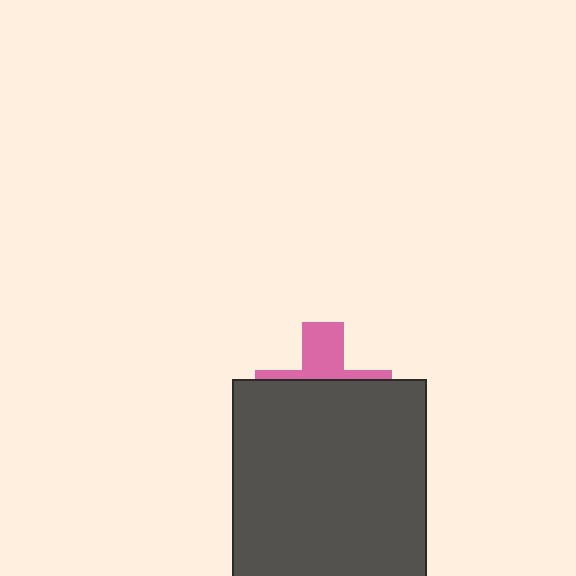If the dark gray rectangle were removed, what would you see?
You would see the complete pink cross.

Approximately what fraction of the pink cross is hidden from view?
Roughly 65% of the pink cross is hidden behind the dark gray rectangle.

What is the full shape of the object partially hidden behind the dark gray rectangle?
The partially hidden object is a pink cross.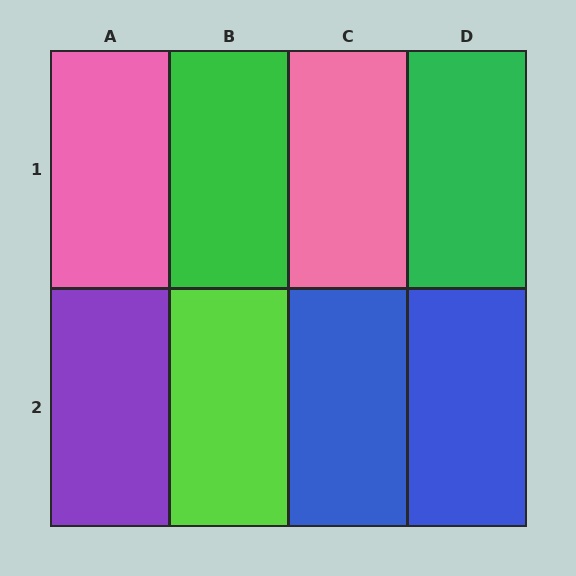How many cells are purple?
1 cell is purple.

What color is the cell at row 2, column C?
Blue.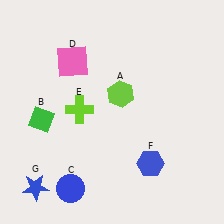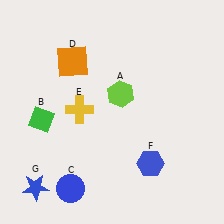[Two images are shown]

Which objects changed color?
D changed from pink to orange. E changed from lime to yellow.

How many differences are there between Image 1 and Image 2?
There are 2 differences between the two images.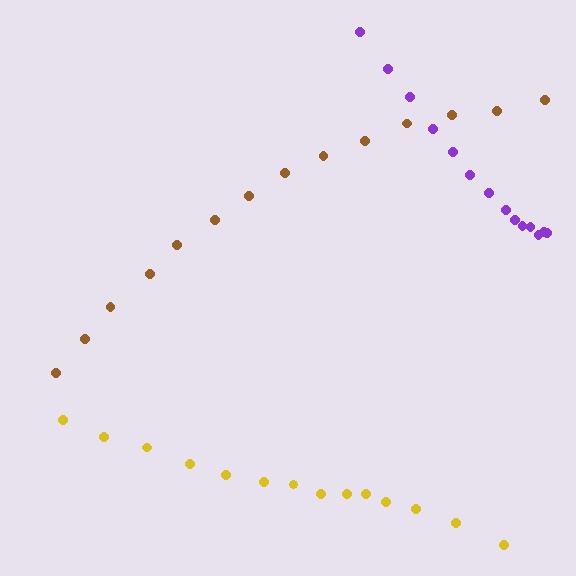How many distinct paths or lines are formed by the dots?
There are 3 distinct paths.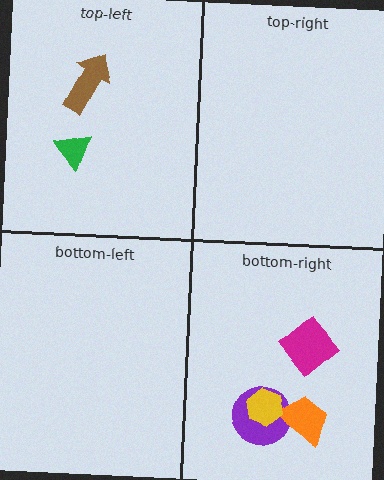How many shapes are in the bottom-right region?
4.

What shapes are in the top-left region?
The green triangle, the brown arrow.